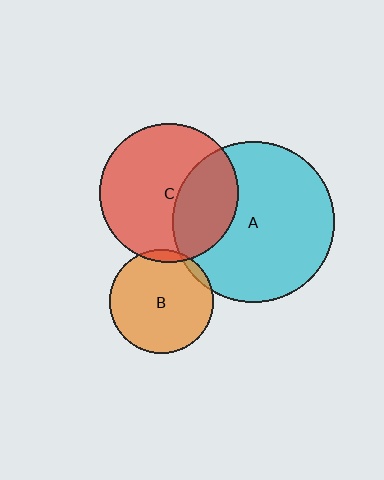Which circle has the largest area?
Circle A (cyan).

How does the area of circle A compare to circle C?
Approximately 1.3 times.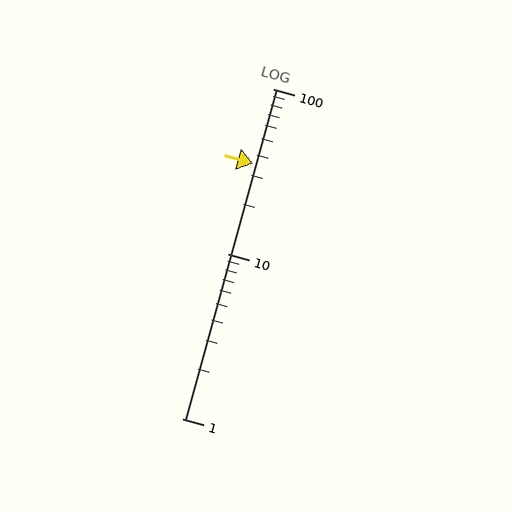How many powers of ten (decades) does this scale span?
The scale spans 2 decades, from 1 to 100.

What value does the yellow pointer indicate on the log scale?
The pointer indicates approximately 35.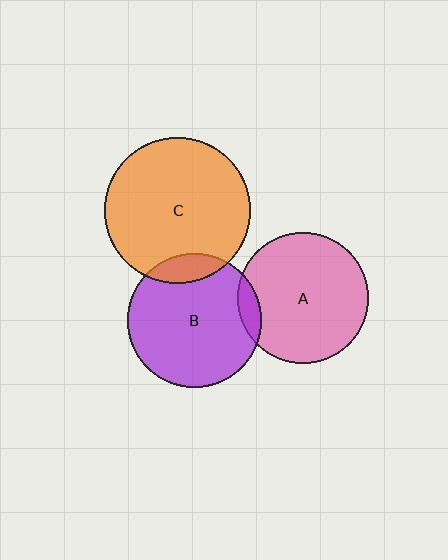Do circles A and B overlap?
Yes.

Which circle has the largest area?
Circle C (orange).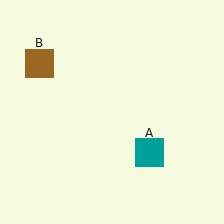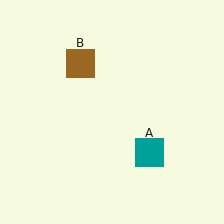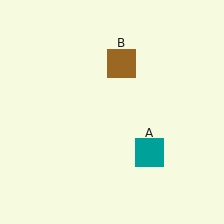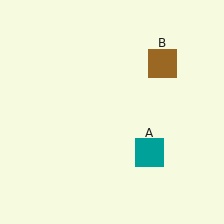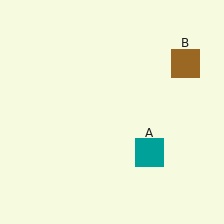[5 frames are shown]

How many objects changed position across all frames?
1 object changed position: brown square (object B).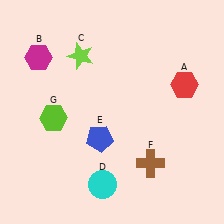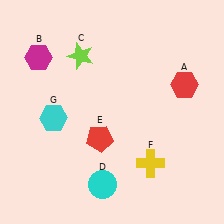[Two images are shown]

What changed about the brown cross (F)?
In Image 1, F is brown. In Image 2, it changed to yellow.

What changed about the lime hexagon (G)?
In Image 1, G is lime. In Image 2, it changed to cyan.